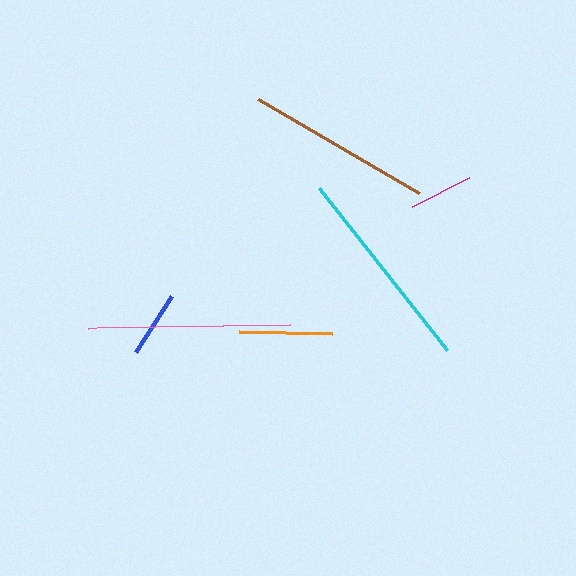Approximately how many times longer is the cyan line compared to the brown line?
The cyan line is approximately 1.1 times the length of the brown line.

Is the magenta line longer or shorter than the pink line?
The pink line is longer than the magenta line.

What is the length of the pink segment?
The pink segment is approximately 202 pixels long.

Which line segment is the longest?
The cyan line is the longest at approximately 206 pixels.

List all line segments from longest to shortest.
From longest to shortest: cyan, pink, brown, orange, blue, magenta.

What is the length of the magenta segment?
The magenta segment is approximately 64 pixels long.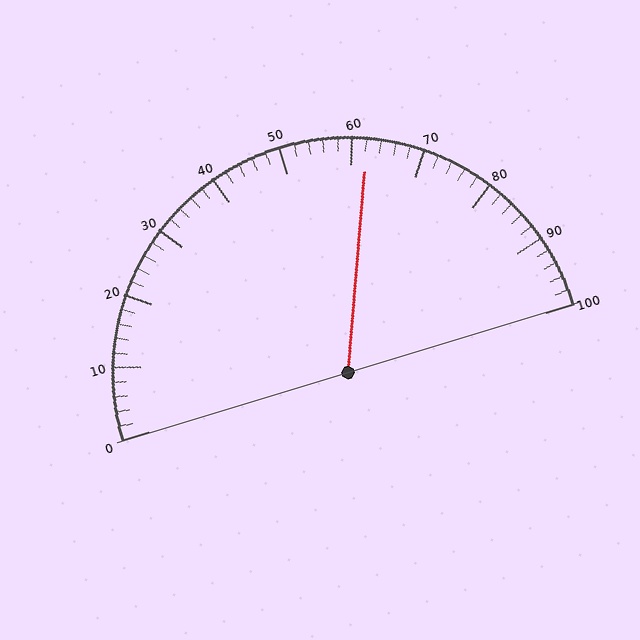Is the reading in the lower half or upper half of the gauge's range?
The reading is in the upper half of the range (0 to 100).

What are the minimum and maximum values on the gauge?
The gauge ranges from 0 to 100.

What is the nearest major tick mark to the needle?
The nearest major tick mark is 60.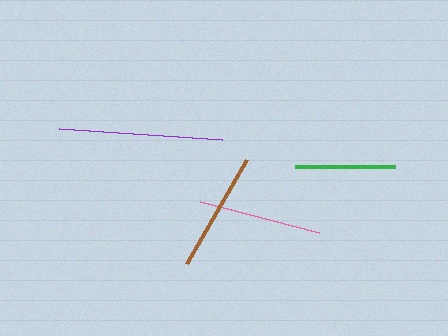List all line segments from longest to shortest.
From longest to shortest: purple, pink, brown, green.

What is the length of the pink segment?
The pink segment is approximately 123 pixels long.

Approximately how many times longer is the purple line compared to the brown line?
The purple line is approximately 1.4 times the length of the brown line.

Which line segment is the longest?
The purple line is the longest at approximately 164 pixels.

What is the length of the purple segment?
The purple segment is approximately 164 pixels long.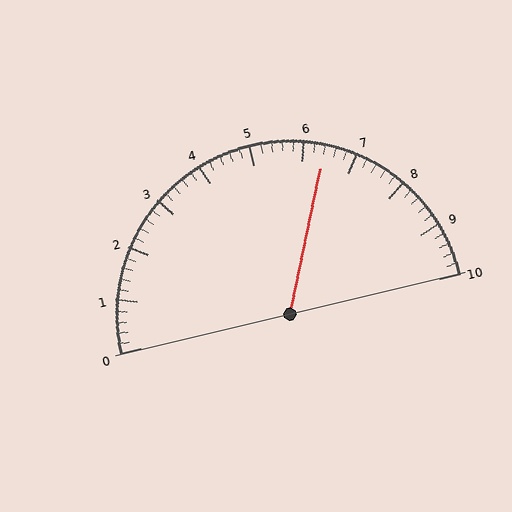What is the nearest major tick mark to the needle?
The nearest major tick mark is 6.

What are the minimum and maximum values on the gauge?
The gauge ranges from 0 to 10.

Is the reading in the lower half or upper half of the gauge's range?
The reading is in the upper half of the range (0 to 10).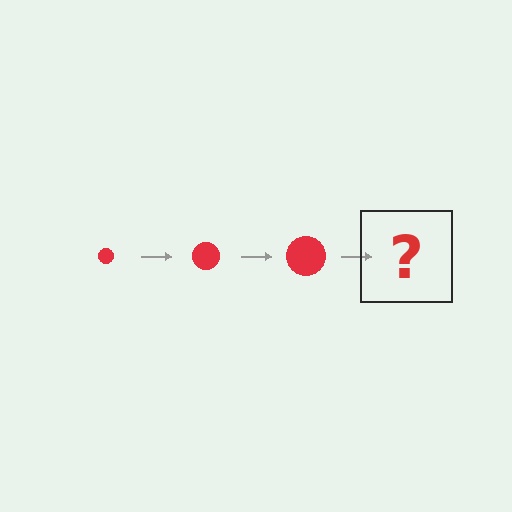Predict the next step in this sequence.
The next step is a red circle, larger than the previous one.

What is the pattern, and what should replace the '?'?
The pattern is that the circle gets progressively larger each step. The '?' should be a red circle, larger than the previous one.